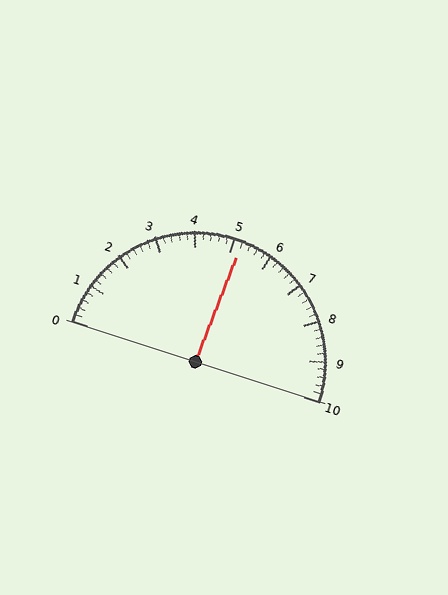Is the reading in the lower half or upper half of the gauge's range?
The reading is in the upper half of the range (0 to 10).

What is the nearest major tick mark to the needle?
The nearest major tick mark is 5.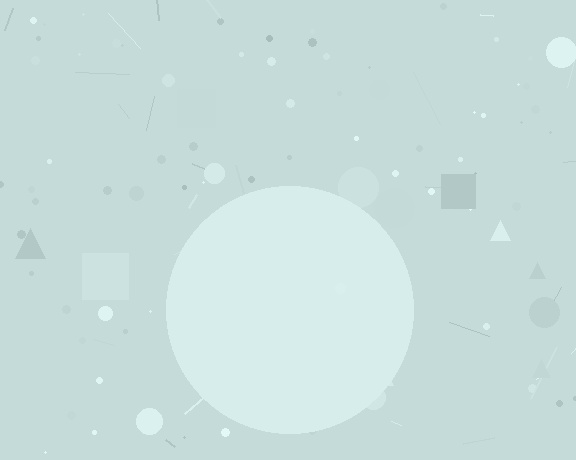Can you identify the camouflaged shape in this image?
The camouflaged shape is a circle.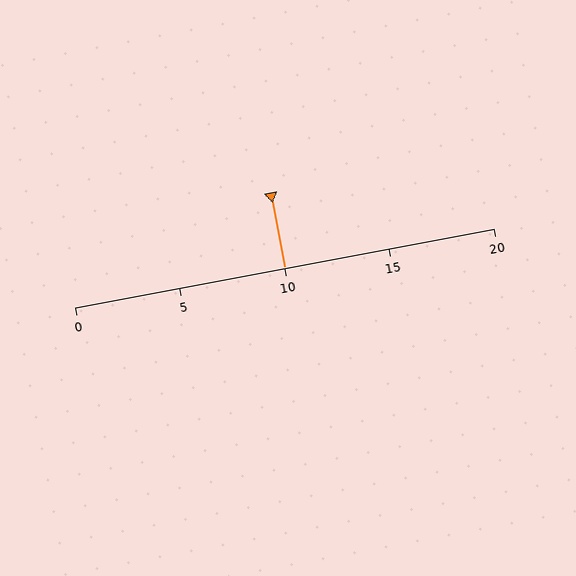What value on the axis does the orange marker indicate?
The marker indicates approximately 10.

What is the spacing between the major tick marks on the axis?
The major ticks are spaced 5 apart.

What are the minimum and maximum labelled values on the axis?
The axis runs from 0 to 20.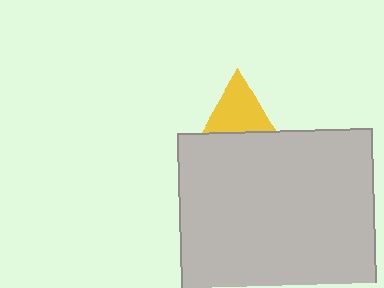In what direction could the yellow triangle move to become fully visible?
The yellow triangle could move up. That would shift it out from behind the light gray square entirely.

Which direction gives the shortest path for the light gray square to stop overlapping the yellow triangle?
Moving down gives the shortest separation.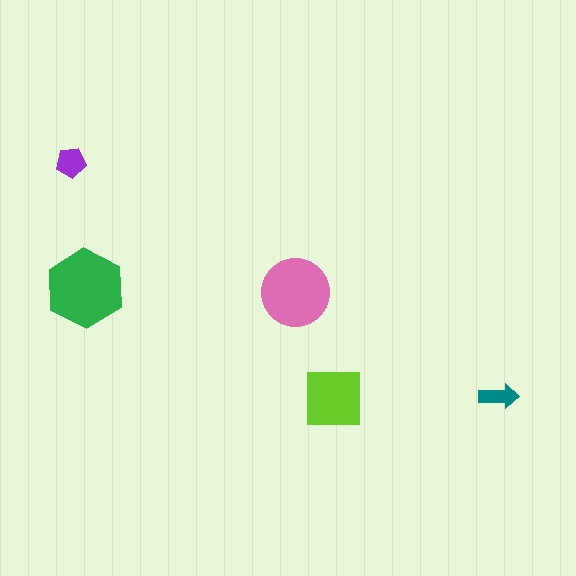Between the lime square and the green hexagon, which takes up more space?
The green hexagon.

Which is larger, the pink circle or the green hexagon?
The green hexagon.